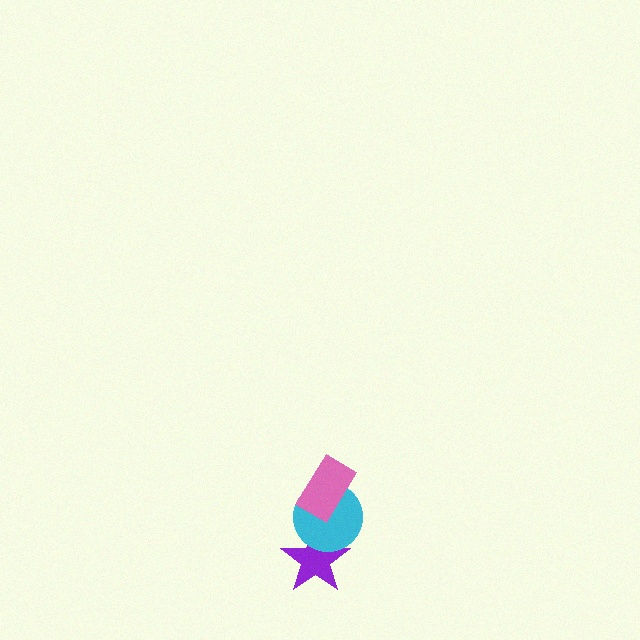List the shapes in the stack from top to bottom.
From top to bottom: the pink rectangle, the cyan circle, the purple star.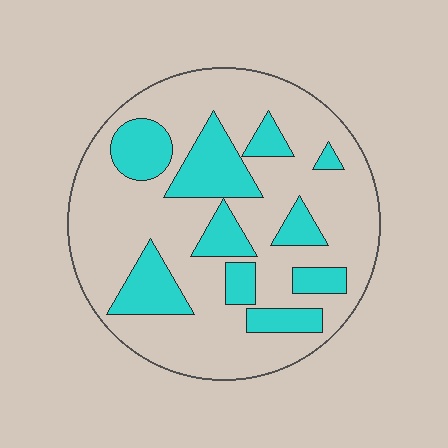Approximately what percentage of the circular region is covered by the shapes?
Approximately 25%.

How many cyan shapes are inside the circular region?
10.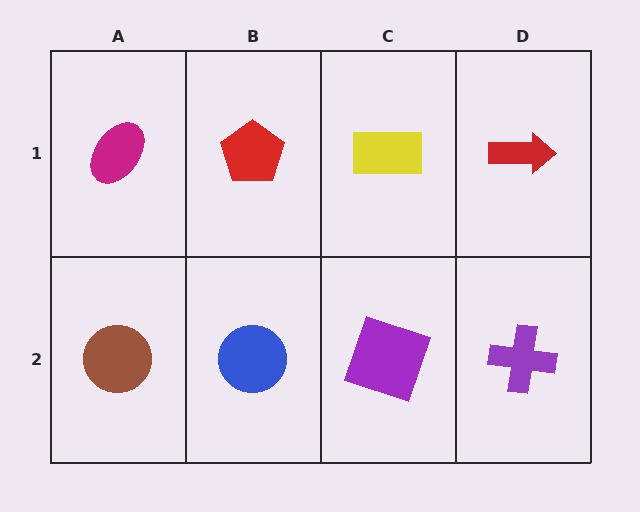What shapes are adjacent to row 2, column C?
A yellow rectangle (row 1, column C), a blue circle (row 2, column B), a purple cross (row 2, column D).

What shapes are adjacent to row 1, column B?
A blue circle (row 2, column B), a magenta ellipse (row 1, column A), a yellow rectangle (row 1, column C).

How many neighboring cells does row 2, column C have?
3.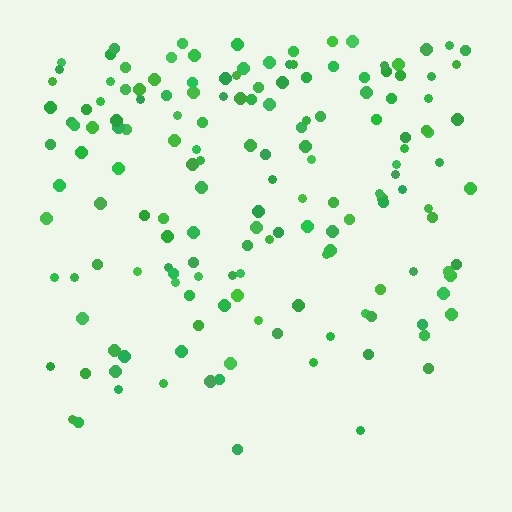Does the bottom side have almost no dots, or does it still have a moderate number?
Still a moderate number, just noticeably fewer than the top.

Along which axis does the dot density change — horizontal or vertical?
Vertical.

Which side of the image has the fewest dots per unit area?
The bottom.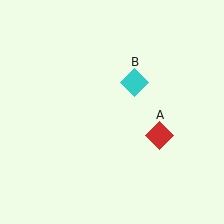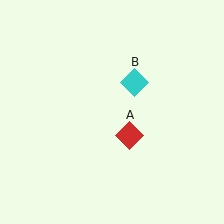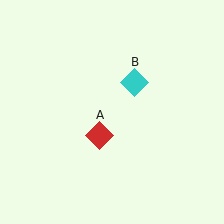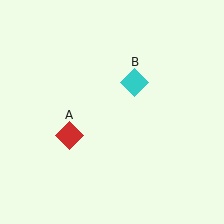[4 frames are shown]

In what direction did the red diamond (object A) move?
The red diamond (object A) moved left.